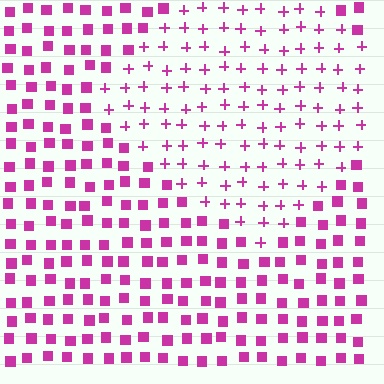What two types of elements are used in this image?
The image uses plus signs inside the diamond region and squares outside it.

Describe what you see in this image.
The image is filled with small magenta elements arranged in a uniform grid. A diamond-shaped region contains plus signs, while the surrounding area contains squares. The boundary is defined purely by the change in element shape.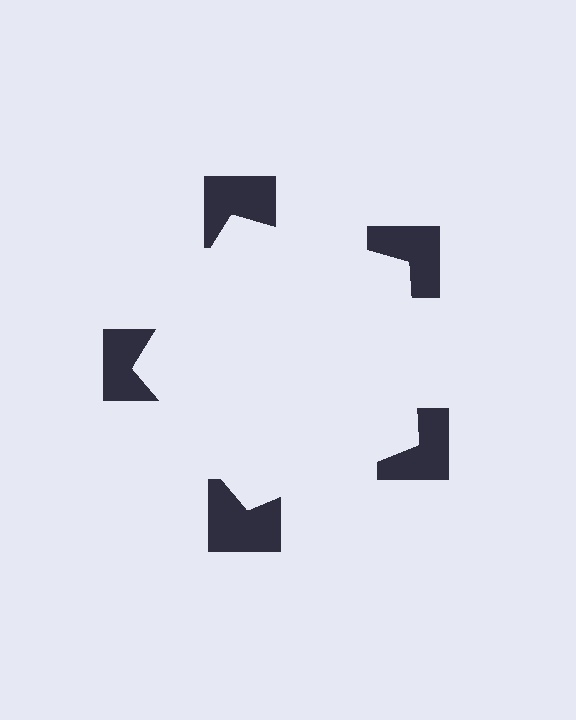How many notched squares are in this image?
There are 5 — one at each vertex of the illusory pentagon.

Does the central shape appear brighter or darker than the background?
It typically appears slightly brighter than the background, even though no actual brightness change is drawn.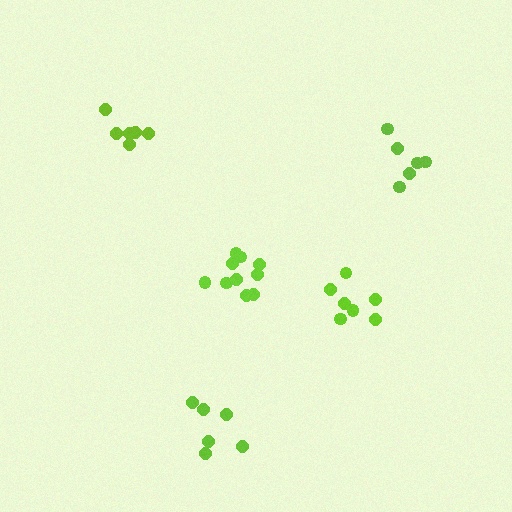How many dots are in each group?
Group 1: 10 dots, Group 2: 6 dots, Group 3: 6 dots, Group 4: 6 dots, Group 5: 7 dots (35 total).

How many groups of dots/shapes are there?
There are 5 groups.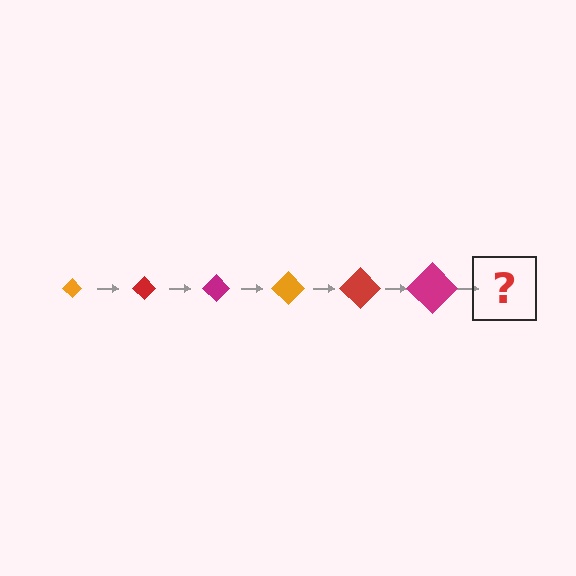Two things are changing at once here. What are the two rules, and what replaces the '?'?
The two rules are that the diamond grows larger each step and the color cycles through orange, red, and magenta. The '?' should be an orange diamond, larger than the previous one.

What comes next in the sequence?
The next element should be an orange diamond, larger than the previous one.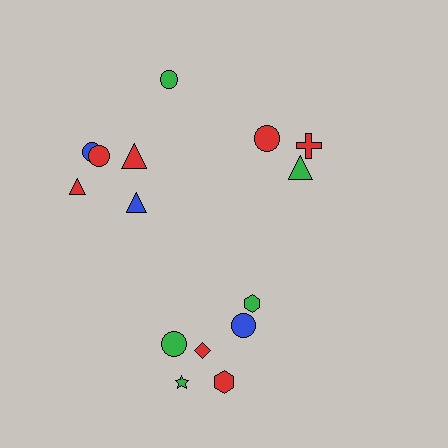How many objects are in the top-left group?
There are 6 objects.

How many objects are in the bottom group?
There are 6 objects.